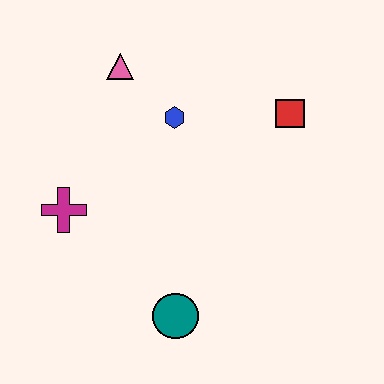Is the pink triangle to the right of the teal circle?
No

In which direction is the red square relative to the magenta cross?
The red square is to the right of the magenta cross.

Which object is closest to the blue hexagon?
The pink triangle is closest to the blue hexagon.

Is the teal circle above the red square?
No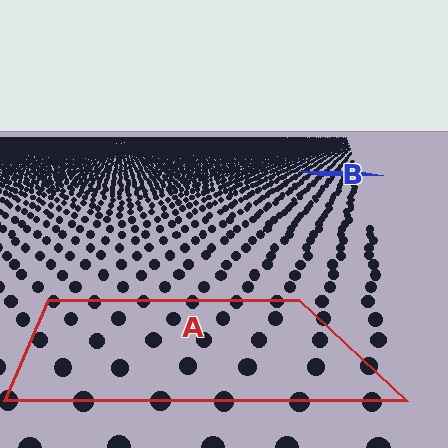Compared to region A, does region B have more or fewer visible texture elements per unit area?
Region B has more texture elements per unit area — they are packed more densely because it is farther away.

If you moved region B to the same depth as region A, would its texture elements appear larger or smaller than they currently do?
They would appear larger. At a closer depth, the same texture elements are projected at a bigger on-screen size.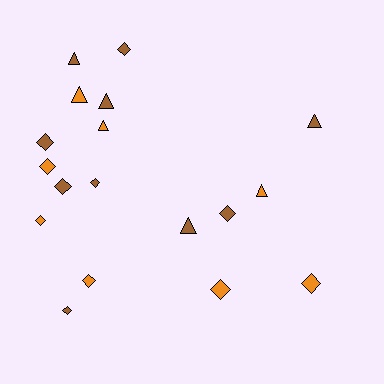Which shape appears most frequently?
Diamond, with 11 objects.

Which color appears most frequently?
Brown, with 10 objects.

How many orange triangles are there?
There are 3 orange triangles.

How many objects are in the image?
There are 18 objects.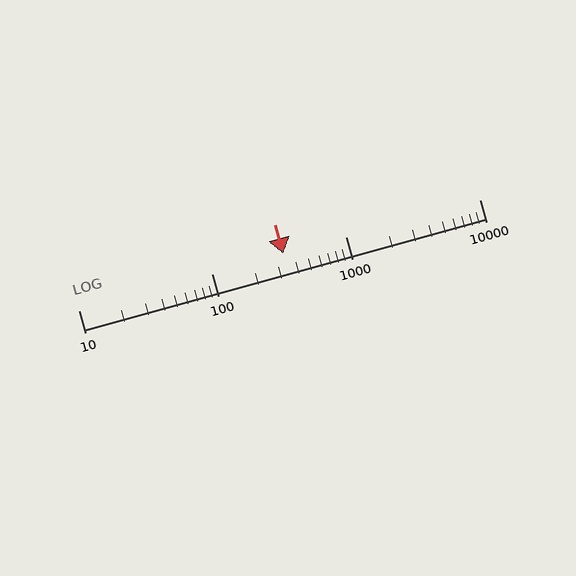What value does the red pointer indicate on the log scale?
The pointer indicates approximately 340.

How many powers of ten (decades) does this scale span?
The scale spans 3 decades, from 10 to 10000.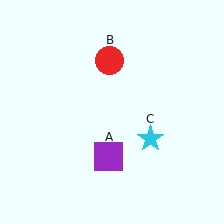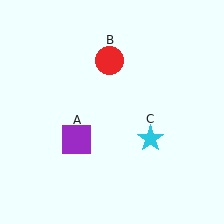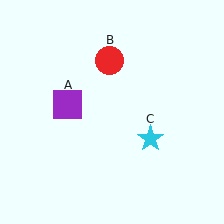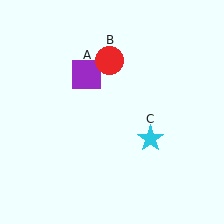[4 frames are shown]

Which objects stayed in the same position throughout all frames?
Red circle (object B) and cyan star (object C) remained stationary.